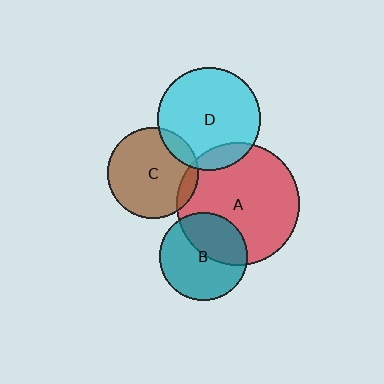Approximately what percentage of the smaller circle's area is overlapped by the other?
Approximately 15%.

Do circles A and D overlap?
Yes.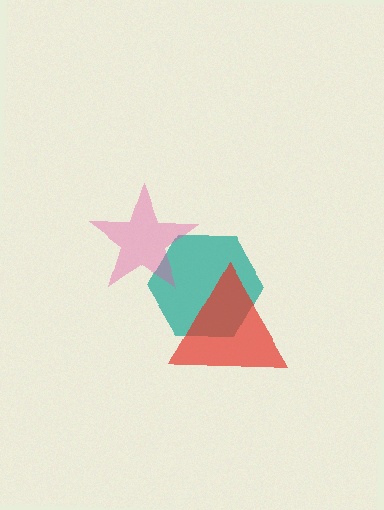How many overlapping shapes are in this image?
There are 3 overlapping shapes in the image.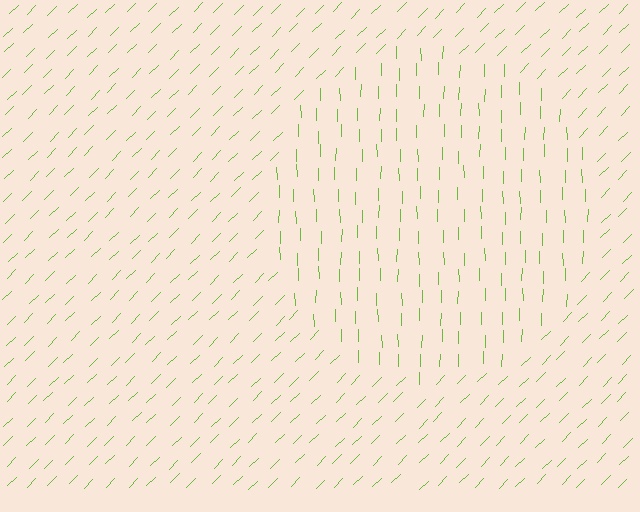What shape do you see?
I see a circle.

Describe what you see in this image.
The image is filled with small lime line segments. A circle region in the image has lines oriented differently from the surrounding lines, creating a visible texture boundary.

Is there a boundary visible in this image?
Yes, there is a texture boundary formed by a change in line orientation.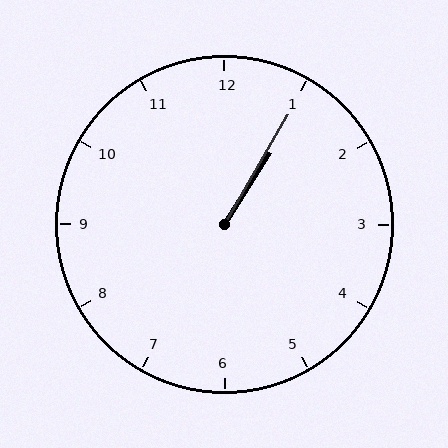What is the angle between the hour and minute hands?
Approximately 2 degrees.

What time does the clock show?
1:05.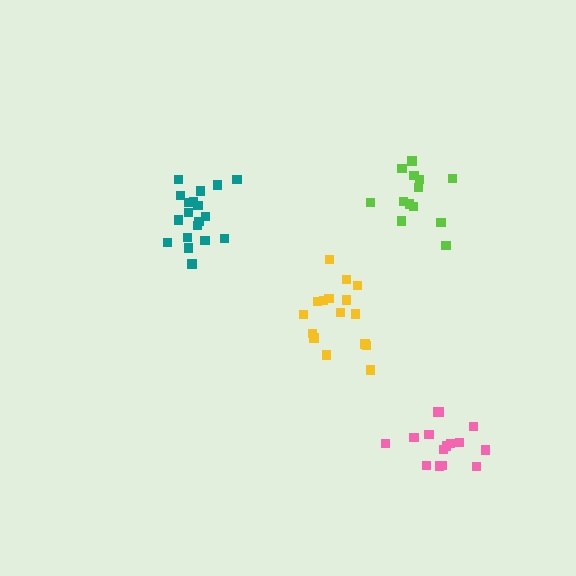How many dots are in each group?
Group 1: 16 dots, Group 2: 13 dots, Group 3: 19 dots, Group 4: 15 dots (63 total).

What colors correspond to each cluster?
The clusters are colored: yellow, lime, teal, pink.